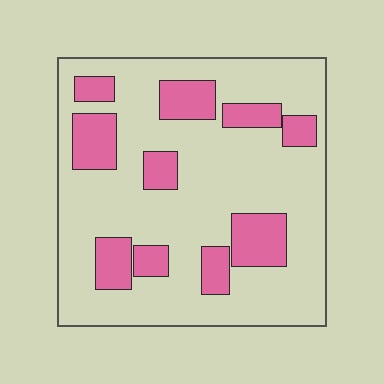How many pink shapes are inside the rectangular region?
10.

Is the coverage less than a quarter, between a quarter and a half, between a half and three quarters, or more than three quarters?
Less than a quarter.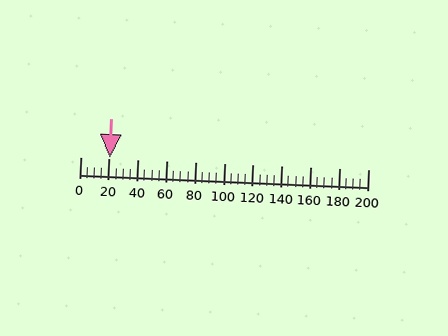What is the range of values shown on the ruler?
The ruler shows values from 0 to 200.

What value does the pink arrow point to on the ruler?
The pink arrow points to approximately 21.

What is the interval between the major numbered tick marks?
The major tick marks are spaced 20 units apart.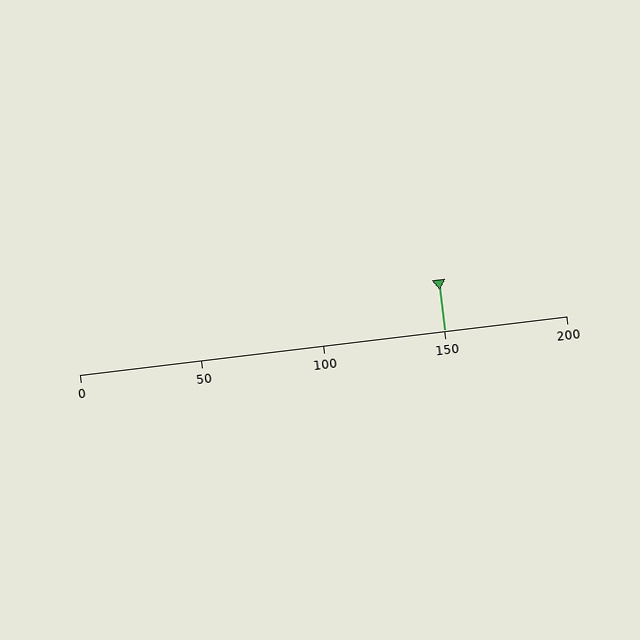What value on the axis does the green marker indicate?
The marker indicates approximately 150.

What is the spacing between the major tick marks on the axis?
The major ticks are spaced 50 apart.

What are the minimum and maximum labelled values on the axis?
The axis runs from 0 to 200.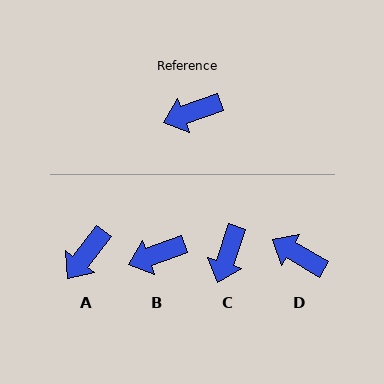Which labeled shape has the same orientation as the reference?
B.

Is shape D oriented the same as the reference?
No, it is off by about 50 degrees.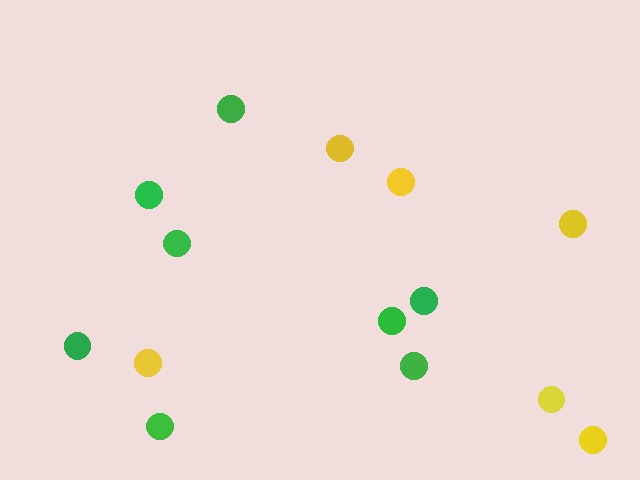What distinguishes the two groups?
There are 2 groups: one group of yellow circles (6) and one group of green circles (8).